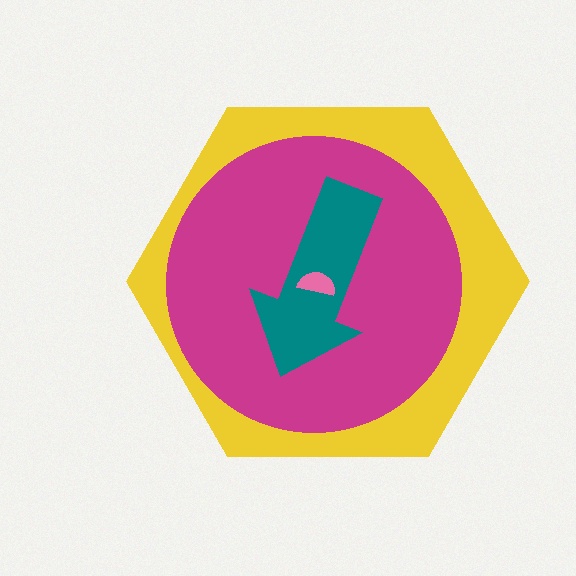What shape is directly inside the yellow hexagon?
The magenta circle.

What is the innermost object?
The pink semicircle.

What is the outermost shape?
The yellow hexagon.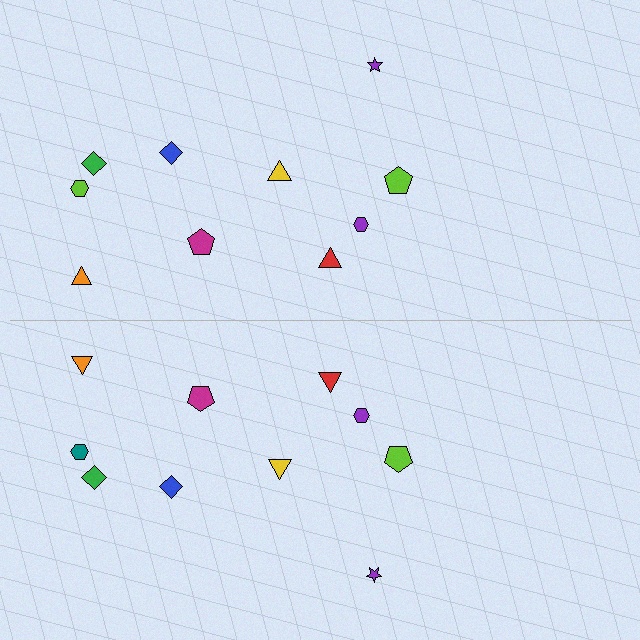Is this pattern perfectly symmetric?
No, the pattern is not perfectly symmetric. The teal hexagon on the bottom side breaks the symmetry — its mirror counterpart is lime.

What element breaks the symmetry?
The teal hexagon on the bottom side breaks the symmetry — its mirror counterpart is lime.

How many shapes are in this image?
There are 20 shapes in this image.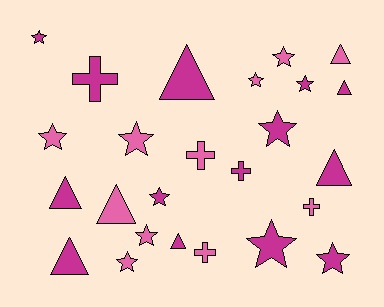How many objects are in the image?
There are 25 objects.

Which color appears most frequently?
Magenta, with 14 objects.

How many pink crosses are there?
There are 3 pink crosses.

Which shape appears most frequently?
Star, with 12 objects.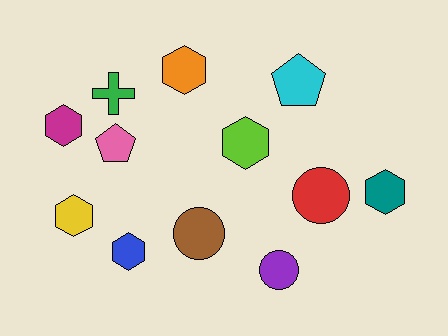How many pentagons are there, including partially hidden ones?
There are 2 pentagons.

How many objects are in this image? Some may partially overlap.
There are 12 objects.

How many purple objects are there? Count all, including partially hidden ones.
There is 1 purple object.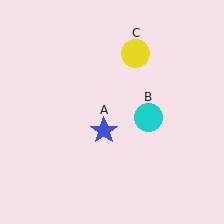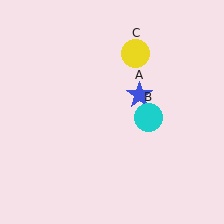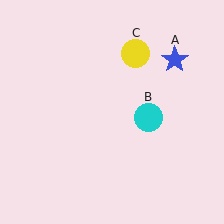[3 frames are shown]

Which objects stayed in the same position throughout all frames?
Cyan circle (object B) and yellow circle (object C) remained stationary.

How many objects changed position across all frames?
1 object changed position: blue star (object A).